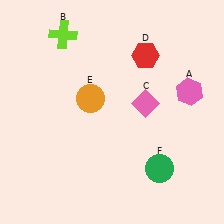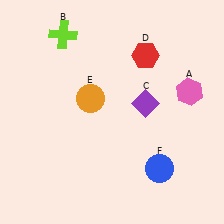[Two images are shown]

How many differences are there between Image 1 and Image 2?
There are 2 differences between the two images.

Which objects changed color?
C changed from pink to purple. F changed from green to blue.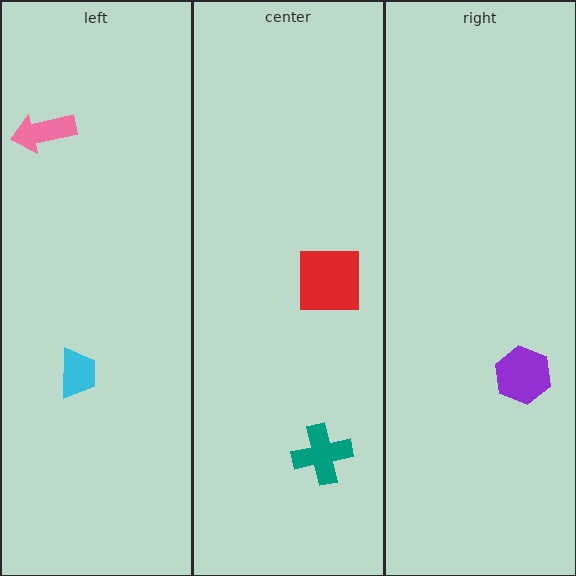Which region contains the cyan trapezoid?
The left region.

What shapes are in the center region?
The teal cross, the red square.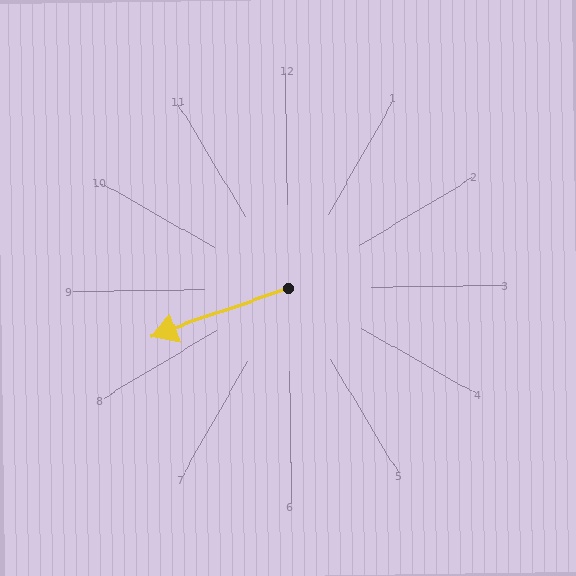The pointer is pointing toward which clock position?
Roughly 8 o'clock.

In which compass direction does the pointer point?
West.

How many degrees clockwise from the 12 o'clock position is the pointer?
Approximately 251 degrees.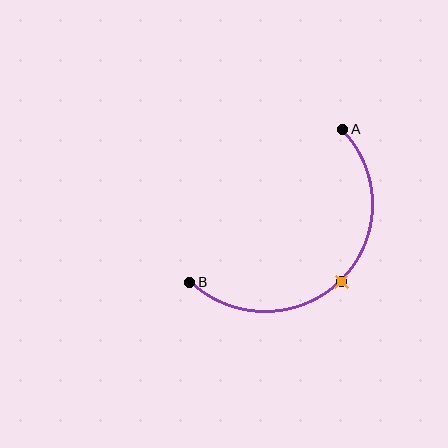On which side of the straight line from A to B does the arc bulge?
The arc bulges below and to the right of the straight line connecting A and B.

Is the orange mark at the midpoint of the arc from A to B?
Yes. The orange mark lies on the arc at equal arc-length from both A and B — it is the arc midpoint.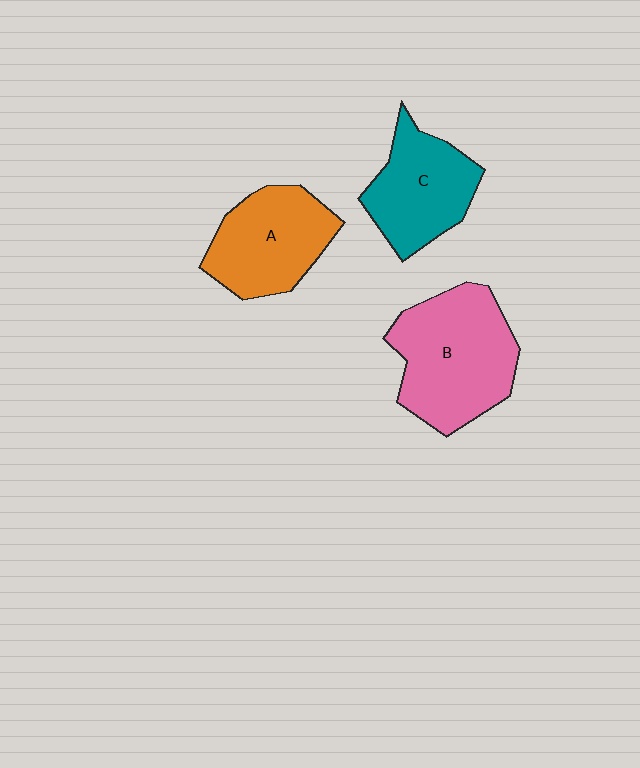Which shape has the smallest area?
Shape C (teal).